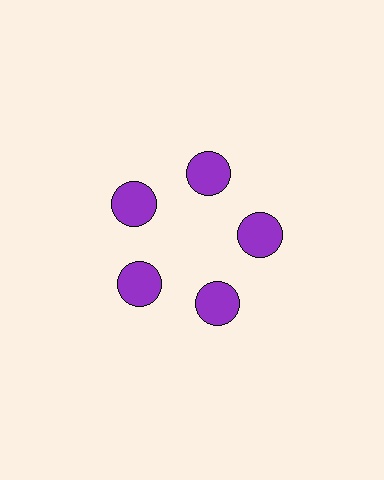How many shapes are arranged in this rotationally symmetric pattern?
There are 5 shapes, arranged in 5 groups of 1.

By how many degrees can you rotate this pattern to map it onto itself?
The pattern maps onto itself every 72 degrees of rotation.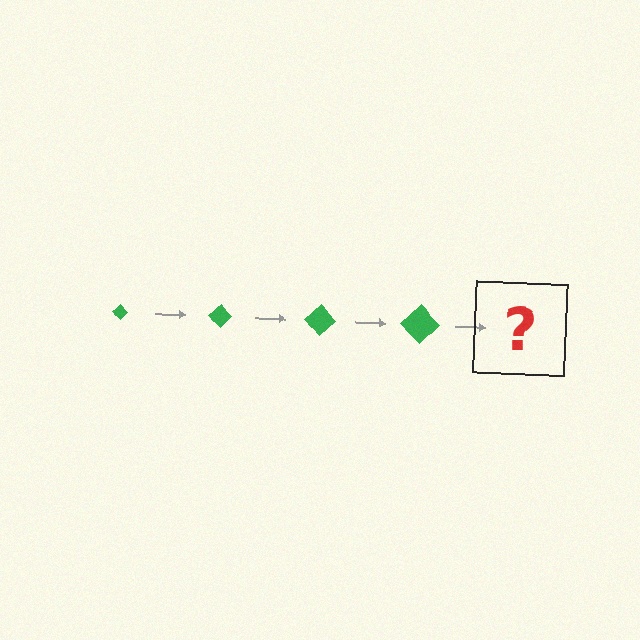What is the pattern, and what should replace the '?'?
The pattern is that the diamond gets progressively larger each step. The '?' should be a green diamond, larger than the previous one.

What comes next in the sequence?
The next element should be a green diamond, larger than the previous one.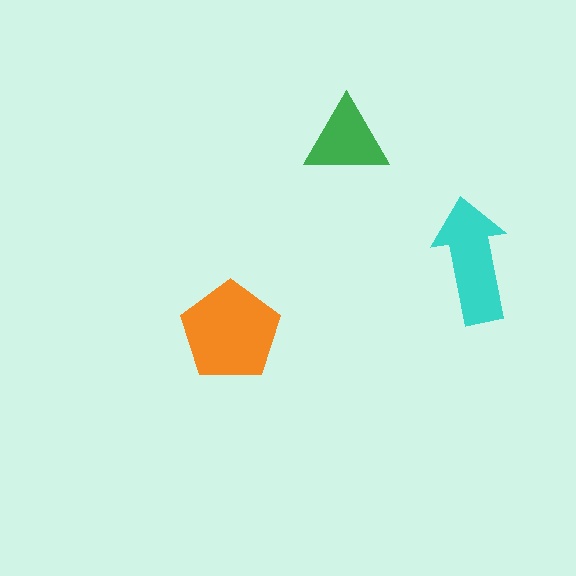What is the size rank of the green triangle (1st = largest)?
3rd.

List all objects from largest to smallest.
The orange pentagon, the cyan arrow, the green triangle.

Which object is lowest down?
The orange pentagon is bottommost.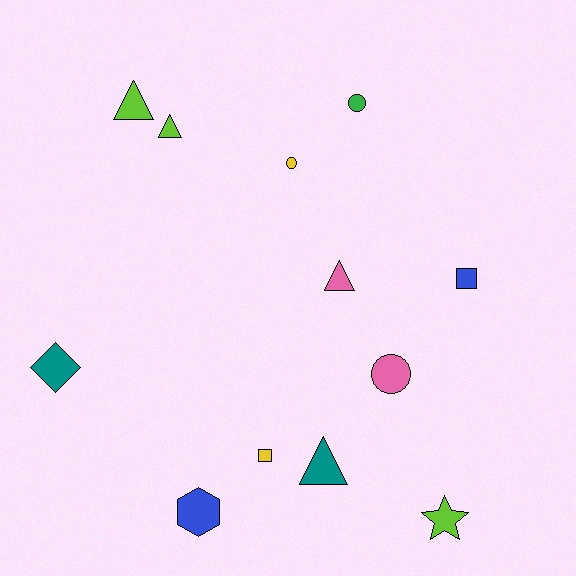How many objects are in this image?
There are 12 objects.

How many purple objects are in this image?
There are no purple objects.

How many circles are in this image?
There are 3 circles.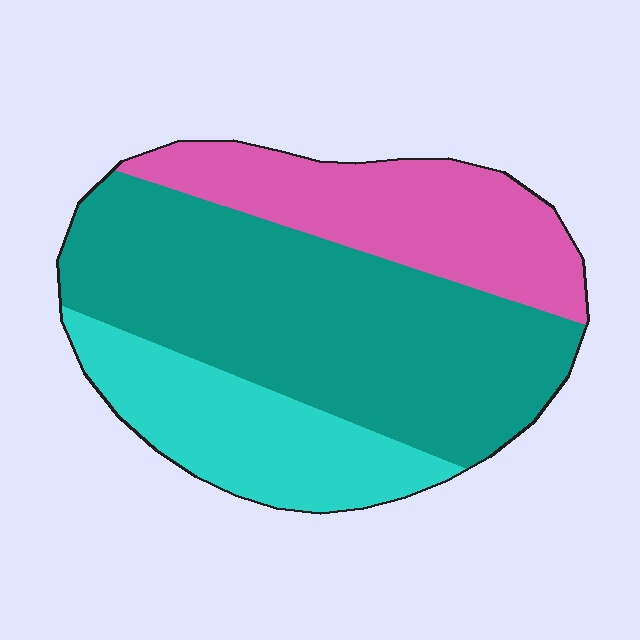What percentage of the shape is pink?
Pink takes up about one quarter (1/4) of the shape.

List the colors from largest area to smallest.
From largest to smallest: teal, pink, cyan.